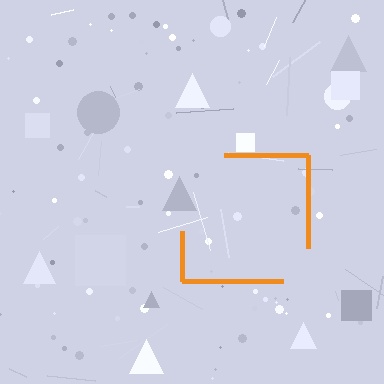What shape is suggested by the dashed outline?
The dashed outline suggests a square.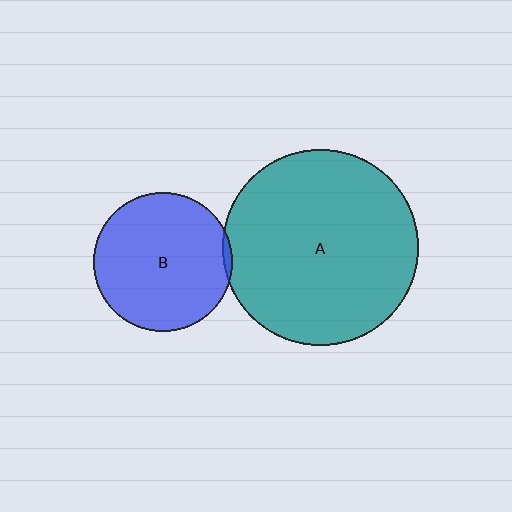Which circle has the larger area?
Circle A (teal).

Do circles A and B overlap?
Yes.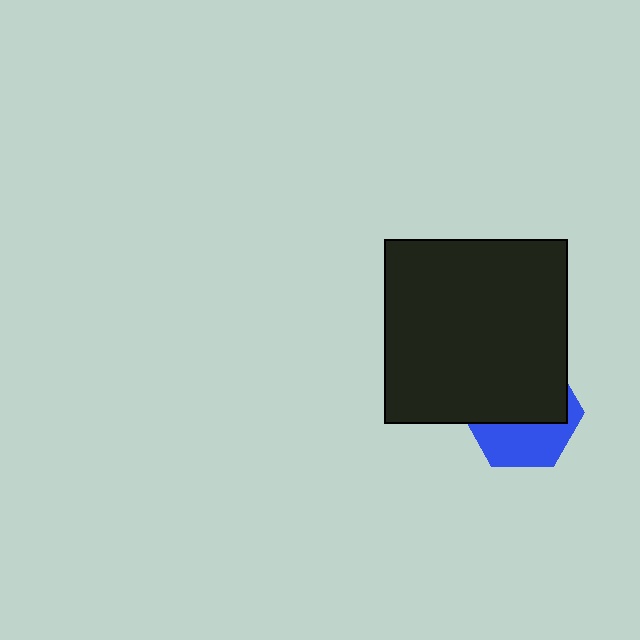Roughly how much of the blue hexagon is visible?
A small part of it is visible (roughly 42%).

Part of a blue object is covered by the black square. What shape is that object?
It is a hexagon.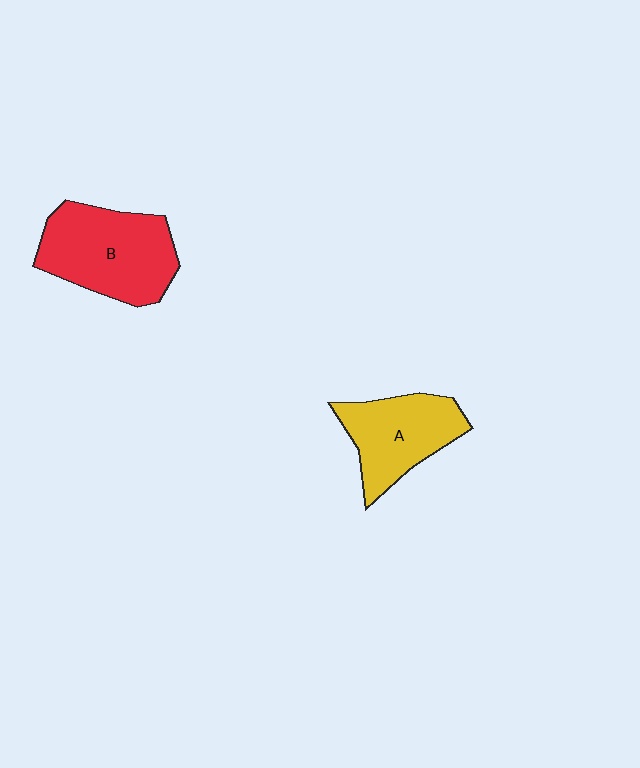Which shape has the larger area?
Shape B (red).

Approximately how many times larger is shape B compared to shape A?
Approximately 1.3 times.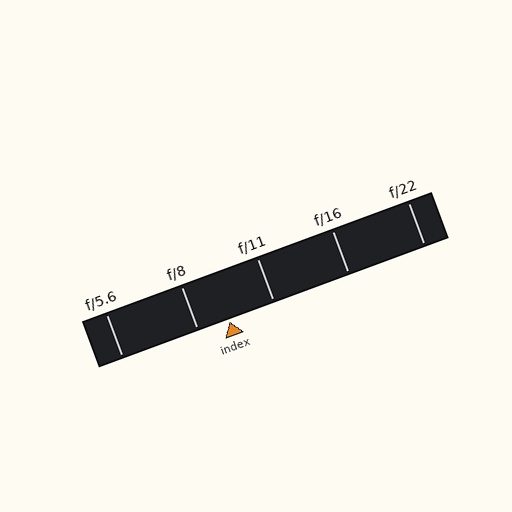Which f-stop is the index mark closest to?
The index mark is closest to f/8.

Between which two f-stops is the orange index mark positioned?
The index mark is between f/8 and f/11.